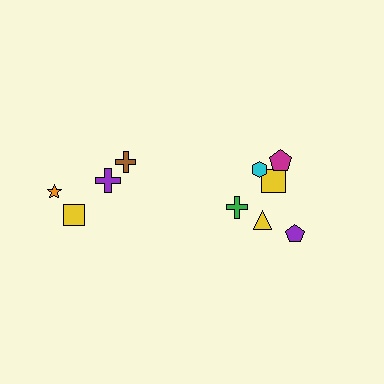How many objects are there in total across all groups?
There are 10 objects.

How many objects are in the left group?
There are 4 objects.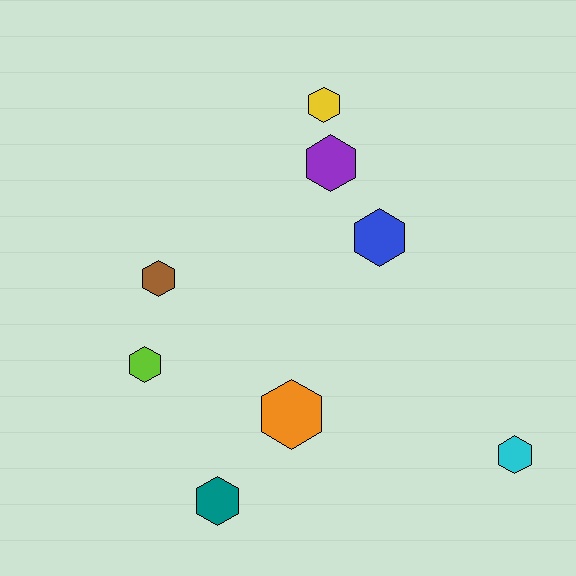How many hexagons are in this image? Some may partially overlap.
There are 8 hexagons.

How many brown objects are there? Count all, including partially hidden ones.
There is 1 brown object.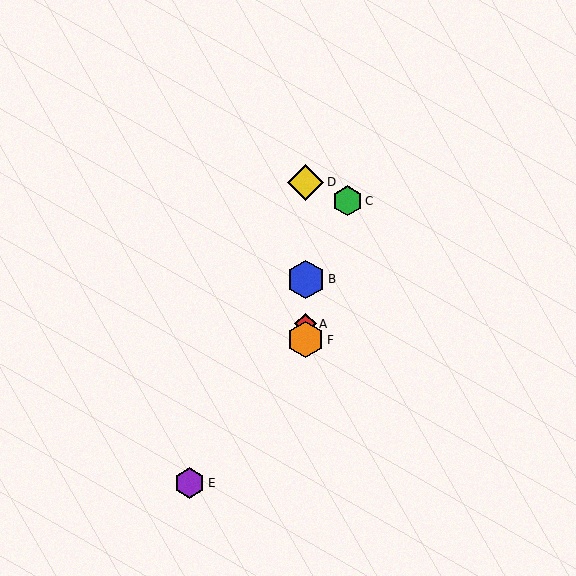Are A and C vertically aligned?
No, A is at x≈306 and C is at x≈347.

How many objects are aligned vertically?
4 objects (A, B, D, F) are aligned vertically.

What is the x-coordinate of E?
Object E is at x≈190.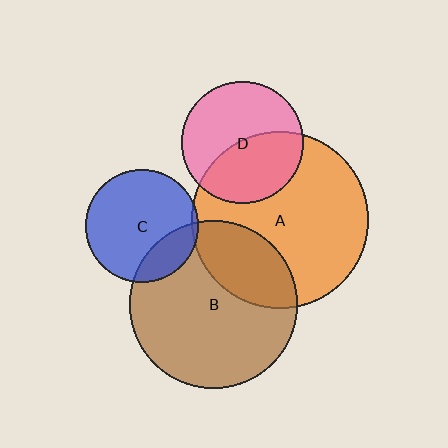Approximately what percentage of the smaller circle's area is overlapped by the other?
Approximately 20%.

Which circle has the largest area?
Circle A (orange).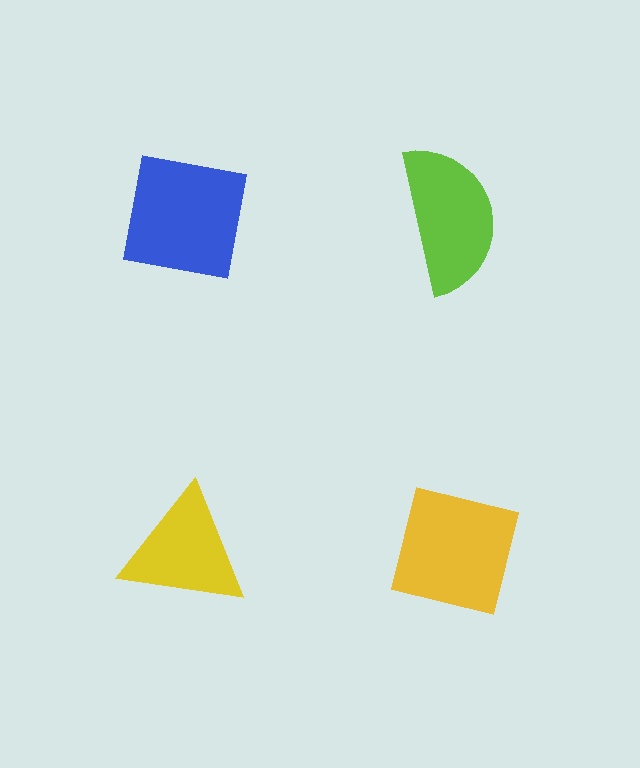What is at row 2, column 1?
A yellow triangle.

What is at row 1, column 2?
A lime semicircle.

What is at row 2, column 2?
A yellow square.